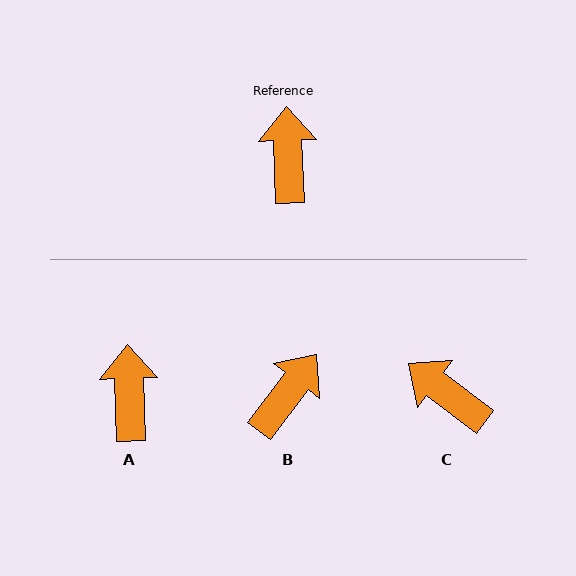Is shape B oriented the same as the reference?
No, it is off by about 39 degrees.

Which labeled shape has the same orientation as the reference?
A.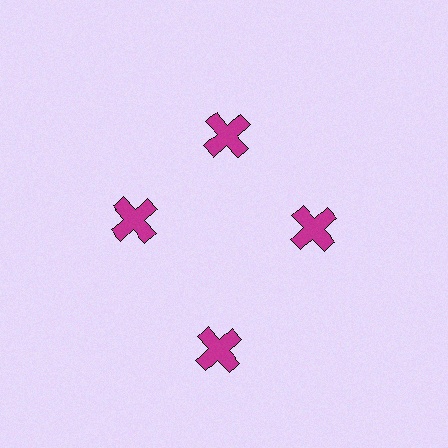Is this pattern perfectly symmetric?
No. The 4 magenta crosses are arranged in a ring, but one element near the 6 o'clock position is pushed outward from the center, breaking the 4-fold rotational symmetry.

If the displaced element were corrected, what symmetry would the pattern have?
It would have 4-fold rotational symmetry — the pattern would map onto itself every 90 degrees.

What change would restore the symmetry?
The symmetry would be restored by moving it inward, back onto the ring so that all 4 crosses sit at equal angles and equal distance from the center.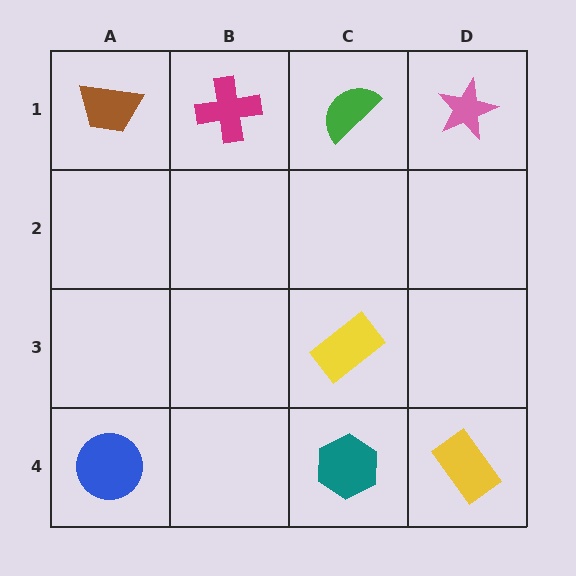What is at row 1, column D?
A pink star.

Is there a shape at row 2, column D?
No, that cell is empty.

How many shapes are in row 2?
0 shapes.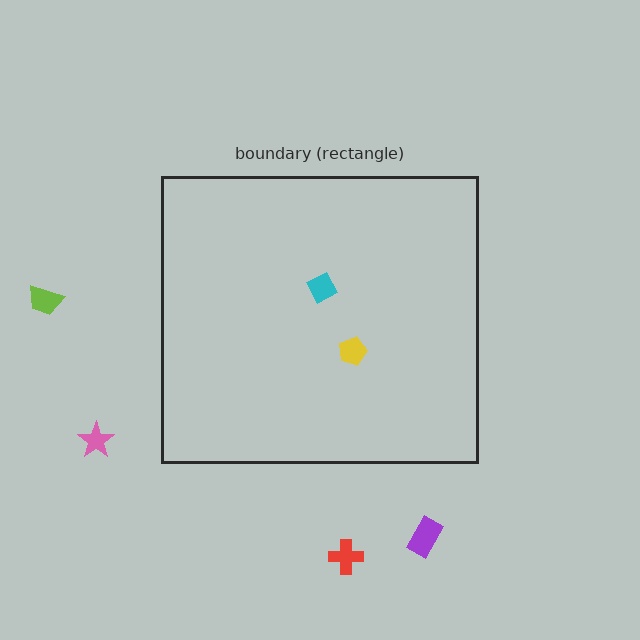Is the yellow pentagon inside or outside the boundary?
Inside.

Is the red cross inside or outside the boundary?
Outside.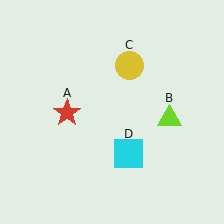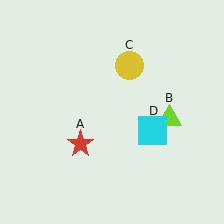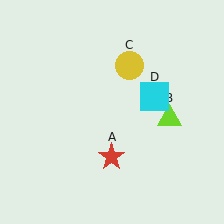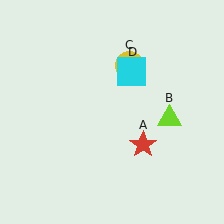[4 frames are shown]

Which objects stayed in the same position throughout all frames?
Lime triangle (object B) and yellow circle (object C) remained stationary.